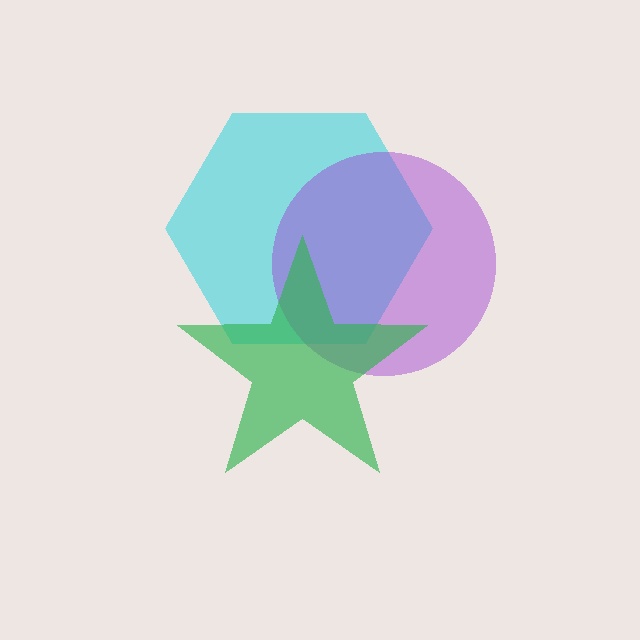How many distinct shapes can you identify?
There are 3 distinct shapes: a cyan hexagon, a purple circle, a green star.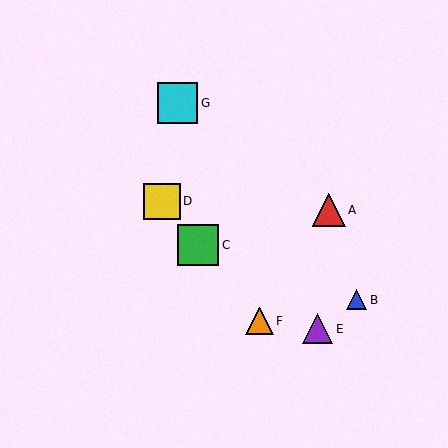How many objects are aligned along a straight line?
3 objects (C, D, F) are aligned along a straight line.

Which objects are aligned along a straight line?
Objects C, D, F are aligned along a straight line.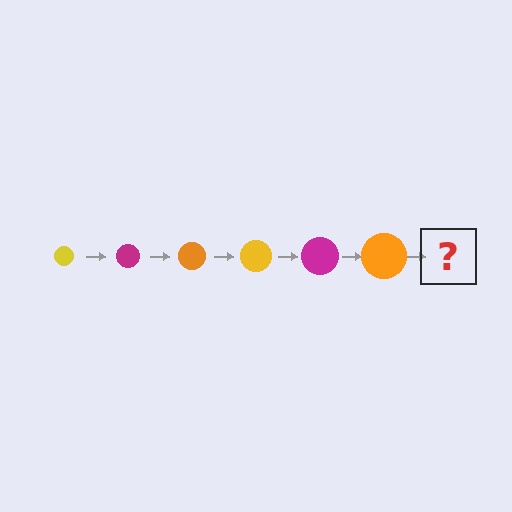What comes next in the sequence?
The next element should be a yellow circle, larger than the previous one.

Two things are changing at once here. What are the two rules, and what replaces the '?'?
The two rules are that the circle grows larger each step and the color cycles through yellow, magenta, and orange. The '?' should be a yellow circle, larger than the previous one.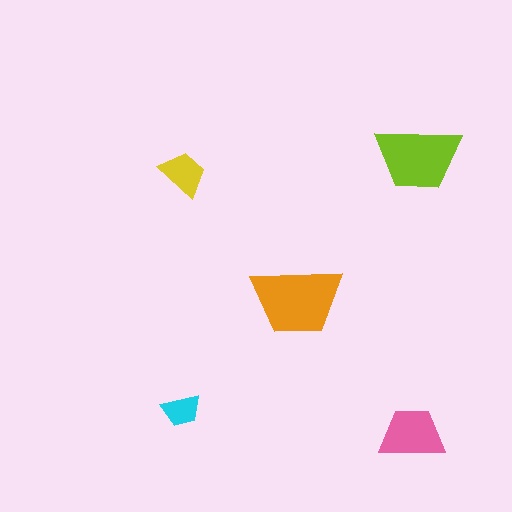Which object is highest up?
The lime trapezoid is topmost.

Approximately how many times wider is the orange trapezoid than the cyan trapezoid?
About 2.5 times wider.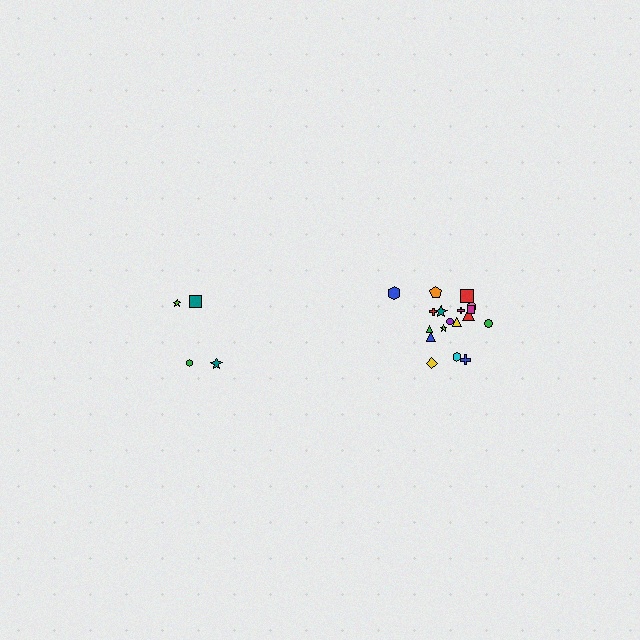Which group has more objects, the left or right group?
The right group.